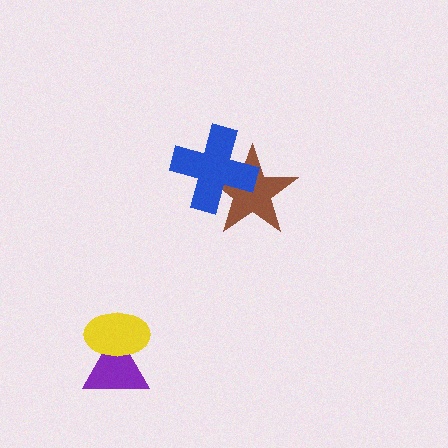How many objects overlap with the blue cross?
1 object overlaps with the blue cross.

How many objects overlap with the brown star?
1 object overlaps with the brown star.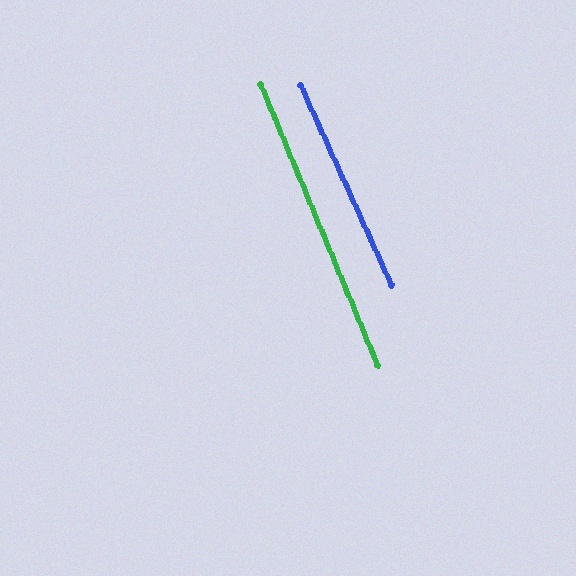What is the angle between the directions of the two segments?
Approximately 2 degrees.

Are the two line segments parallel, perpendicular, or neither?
Parallel — their directions differ by only 1.8°.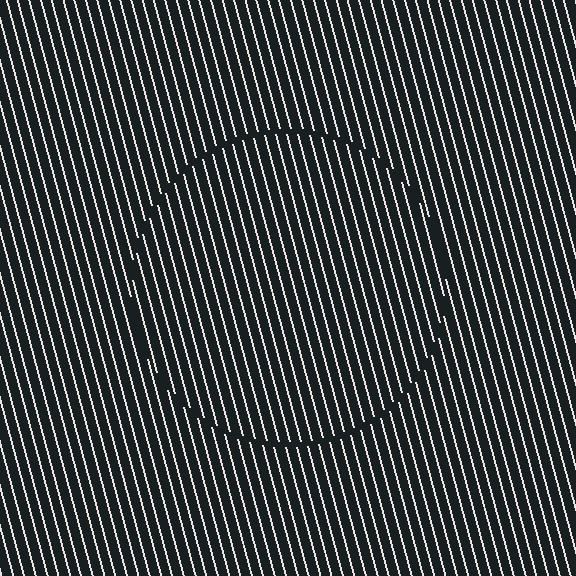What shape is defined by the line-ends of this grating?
An illusory circle. The interior of the shape contains the same grating, shifted by half a period — the contour is defined by the phase discontinuity where line-ends from the inner and outer gratings abut.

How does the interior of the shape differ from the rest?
The interior of the shape contains the same grating, shifted by half a period — the contour is defined by the phase discontinuity where line-ends from the inner and outer gratings abut.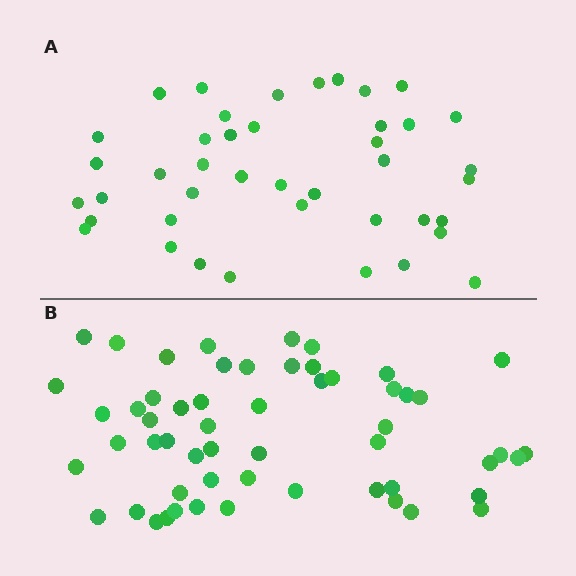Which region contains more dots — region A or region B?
Region B (the bottom region) has more dots.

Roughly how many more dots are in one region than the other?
Region B has approximately 15 more dots than region A.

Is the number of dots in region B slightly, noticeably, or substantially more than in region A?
Region B has noticeably more, but not dramatically so. The ratio is roughly 1.3 to 1.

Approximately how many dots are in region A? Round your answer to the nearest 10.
About 40 dots. (The exact count is 42, which rounds to 40.)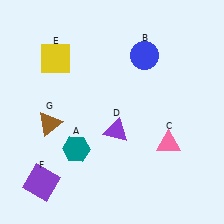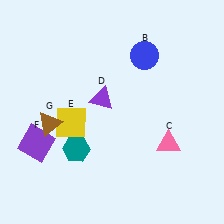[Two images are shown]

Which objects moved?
The objects that moved are: the purple triangle (D), the yellow square (E), the purple square (F).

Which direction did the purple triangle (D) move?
The purple triangle (D) moved up.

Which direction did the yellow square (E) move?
The yellow square (E) moved down.